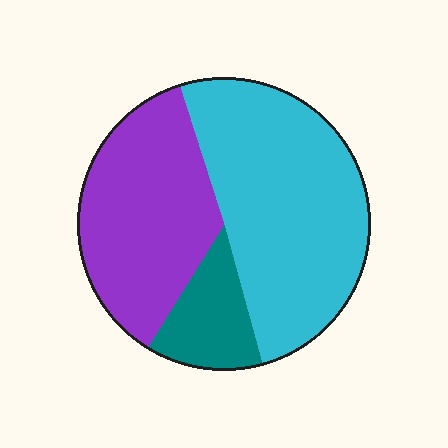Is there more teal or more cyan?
Cyan.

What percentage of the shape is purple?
Purple covers 36% of the shape.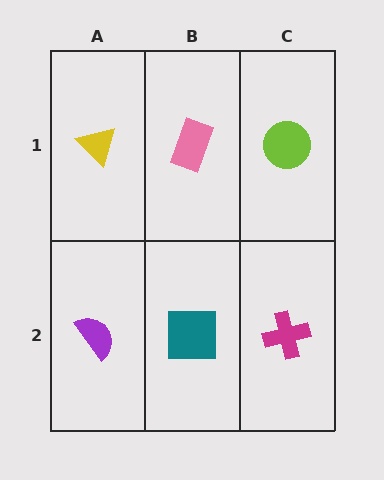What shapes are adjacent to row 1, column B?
A teal square (row 2, column B), a yellow triangle (row 1, column A), a lime circle (row 1, column C).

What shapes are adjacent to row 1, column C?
A magenta cross (row 2, column C), a pink rectangle (row 1, column B).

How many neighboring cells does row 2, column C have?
2.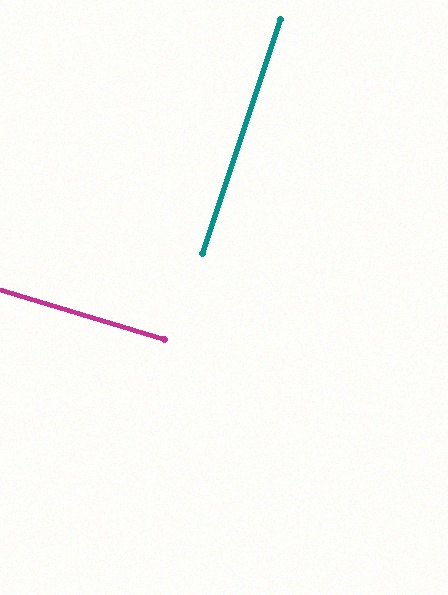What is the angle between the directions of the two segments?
Approximately 88 degrees.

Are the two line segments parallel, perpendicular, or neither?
Perpendicular — they meet at approximately 88°.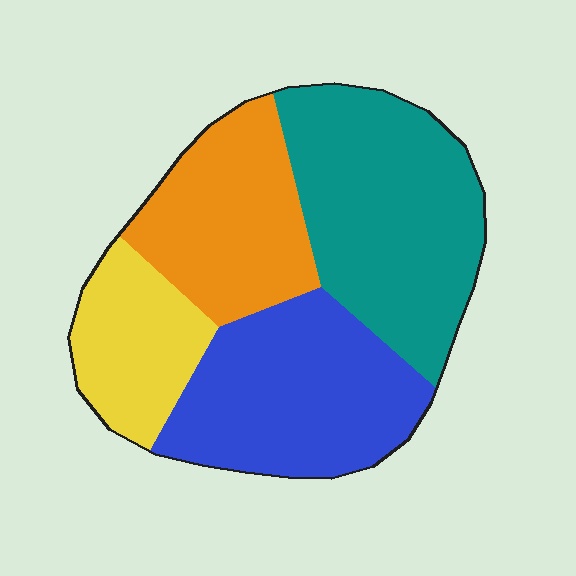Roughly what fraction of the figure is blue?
Blue covers around 30% of the figure.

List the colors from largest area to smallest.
From largest to smallest: teal, blue, orange, yellow.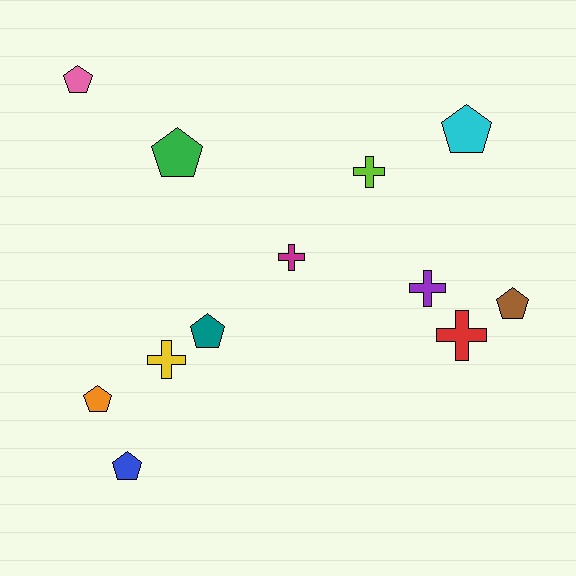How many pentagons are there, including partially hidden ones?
There are 7 pentagons.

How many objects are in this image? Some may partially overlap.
There are 12 objects.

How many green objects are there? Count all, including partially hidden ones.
There is 1 green object.